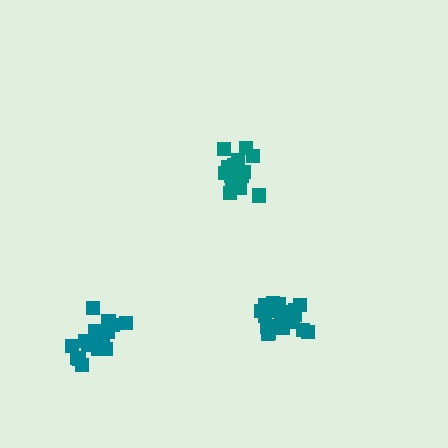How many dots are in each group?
Group 1: 15 dots, Group 2: 20 dots, Group 3: 18 dots (53 total).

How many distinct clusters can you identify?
There are 3 distinct clusters.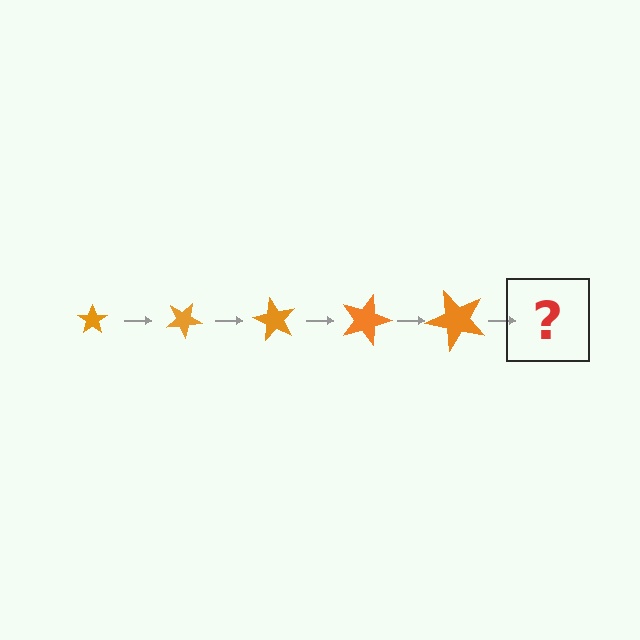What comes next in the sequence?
The next element should be a star, larger than the previous one and rotated 150 degrees from the start.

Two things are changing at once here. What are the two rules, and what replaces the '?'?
The two rules are that the star grows larger each step and it rotates 30 degrees each step. The '?' should be a star, larger than the previous one and rotated 150 degrees from the start.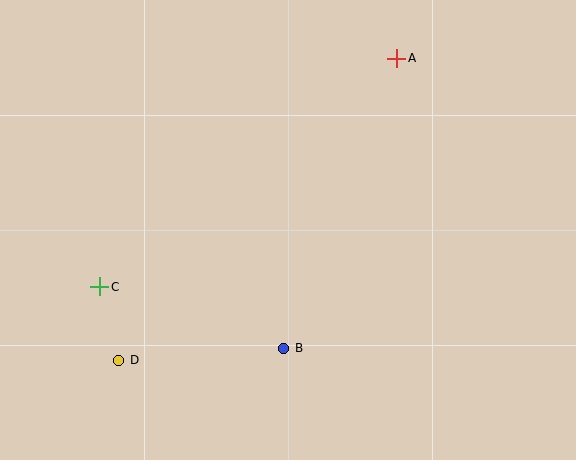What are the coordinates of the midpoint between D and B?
The midpoint between D and B is at (201, 354).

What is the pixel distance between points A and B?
The distance between A and B is 311 pixels.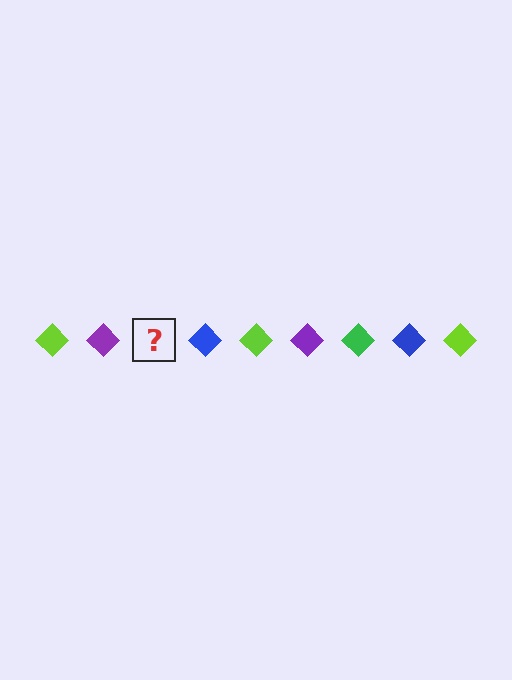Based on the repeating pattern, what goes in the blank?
The blank should be a green diamond.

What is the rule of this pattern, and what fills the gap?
The rule is that the pattern cycles through lime, purple, green, blue diamonds. The gap should be filled with a green diamond.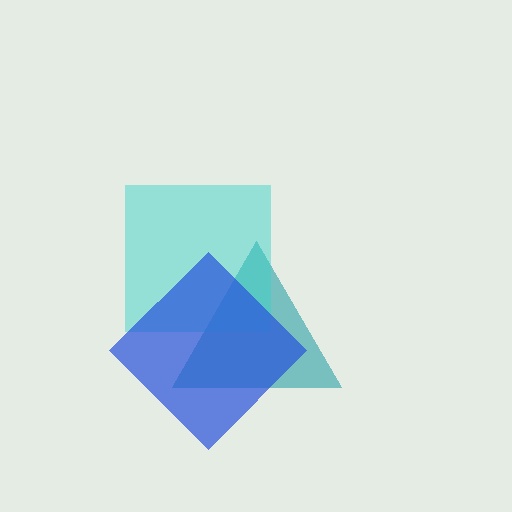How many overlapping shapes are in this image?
There are 3 overlapping shapes in the image.